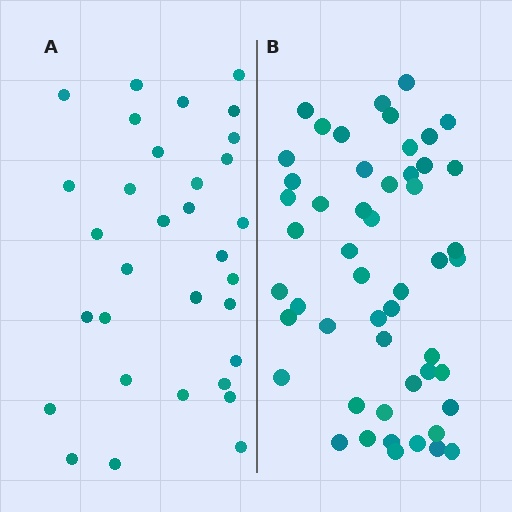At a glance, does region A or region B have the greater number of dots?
Region B (the right region) has more dots.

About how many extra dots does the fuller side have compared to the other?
Region B has approximately 20 more dots than region A.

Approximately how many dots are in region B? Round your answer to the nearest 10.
About 50 dots. (The exact count is 51, which rounds to 50.)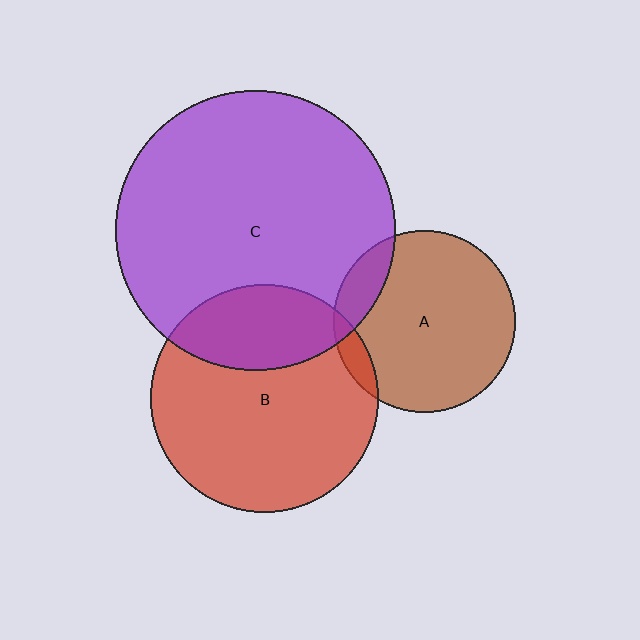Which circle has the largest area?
Circle C (purple).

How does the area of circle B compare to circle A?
Approximately 1.6 times.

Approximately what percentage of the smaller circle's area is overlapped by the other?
Approximately 10%.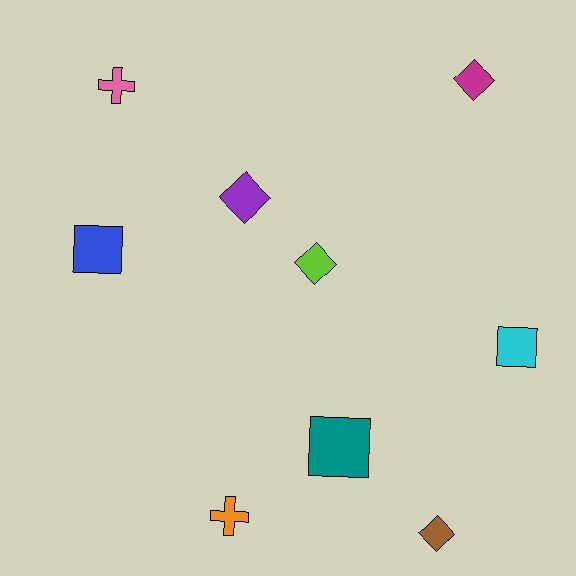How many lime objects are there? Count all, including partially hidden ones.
There is 1 lime object.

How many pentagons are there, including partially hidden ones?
There are no pentagons.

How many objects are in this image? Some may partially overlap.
There are 9 objects.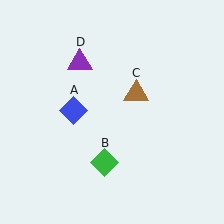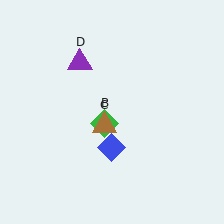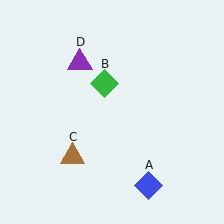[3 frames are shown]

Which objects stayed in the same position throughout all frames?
Purple triangle (object D) remained stationary.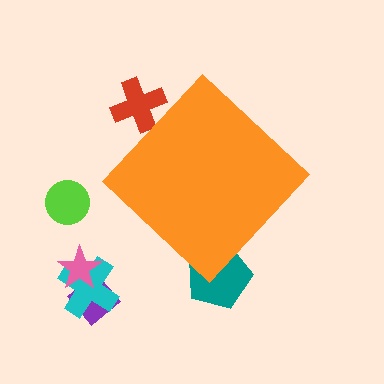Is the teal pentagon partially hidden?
Yes, the teal pentagon is partially hidden behind the orange diamond.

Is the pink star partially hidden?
No, the pink star is fully visible.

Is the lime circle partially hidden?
No, the lime circle is fully visible.